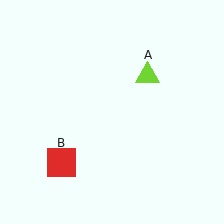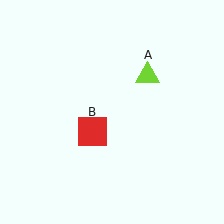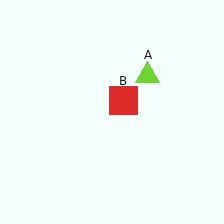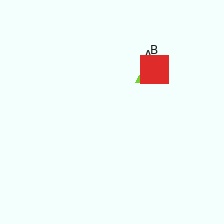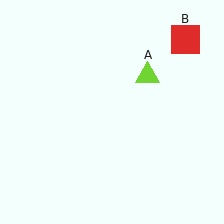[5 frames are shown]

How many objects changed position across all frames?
1 object changed position: red square (object B).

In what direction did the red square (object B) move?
The red square (object B) moved up and to the right.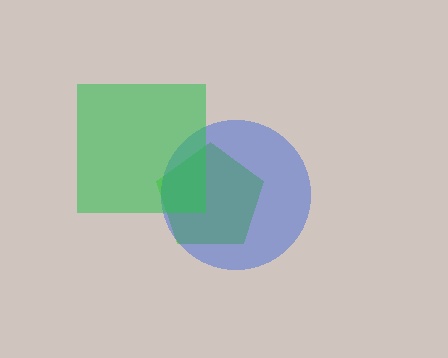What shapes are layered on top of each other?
The layered shapes are: a lime pentagon, a blue circle, a green square.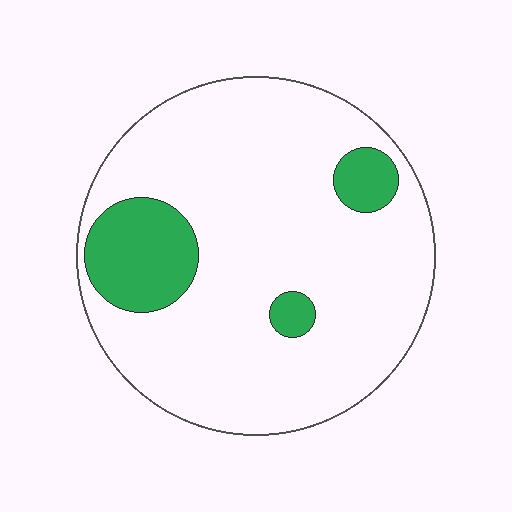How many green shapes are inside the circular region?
3.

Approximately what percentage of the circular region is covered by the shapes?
Approximately 15%.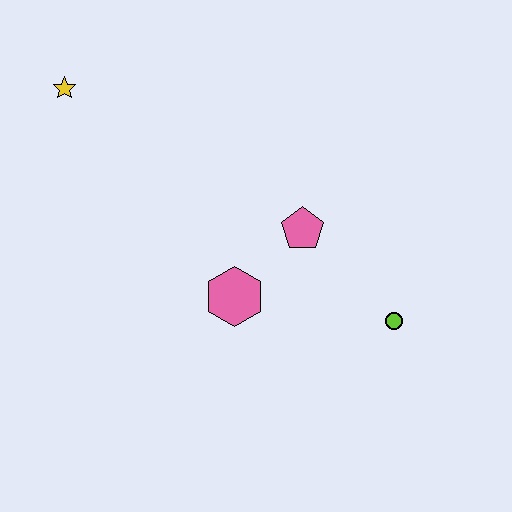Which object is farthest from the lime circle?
The yellow star is farthest from the lime circle.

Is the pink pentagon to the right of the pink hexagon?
Yes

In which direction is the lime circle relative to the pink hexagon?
The lime circle is to the right of the pink hexagon.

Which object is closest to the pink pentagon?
The pink hexagon is closest to the pink pentagon.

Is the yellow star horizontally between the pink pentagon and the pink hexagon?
No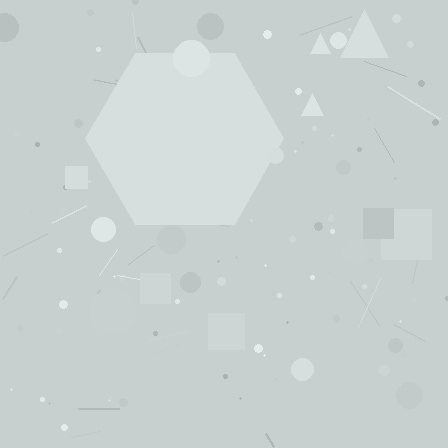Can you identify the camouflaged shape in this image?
The camouflaged shape is a hexagon.